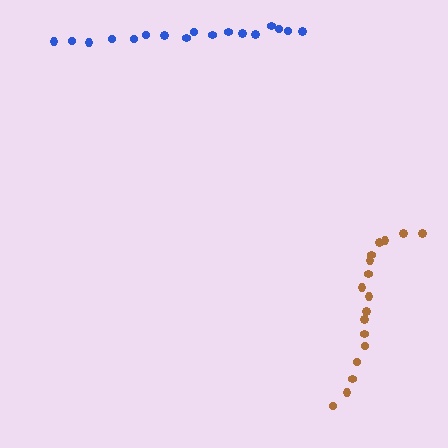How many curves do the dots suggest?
There are 2 distinct paths.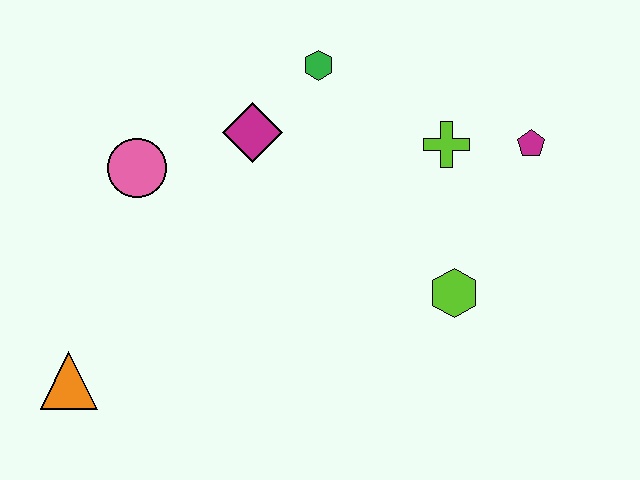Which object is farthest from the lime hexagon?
The orange triangle is farthest from the lime hexagon.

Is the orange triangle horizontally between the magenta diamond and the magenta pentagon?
No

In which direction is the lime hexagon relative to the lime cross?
The lime hexagon is below the lime cross.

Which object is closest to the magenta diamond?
The green hexagon is closest to the magenta diamond.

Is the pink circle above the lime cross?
No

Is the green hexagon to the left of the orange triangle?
No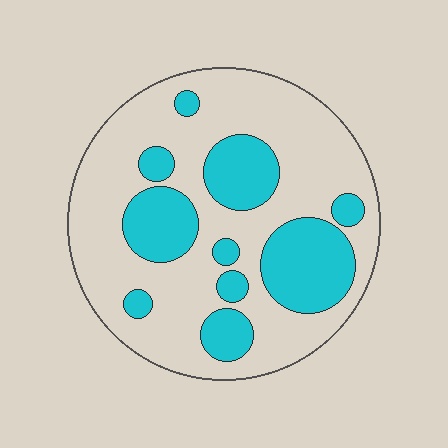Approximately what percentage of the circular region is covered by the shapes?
Approximately 30%.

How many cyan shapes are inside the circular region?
10.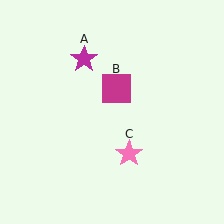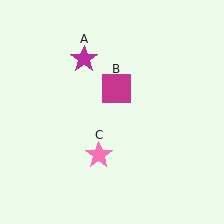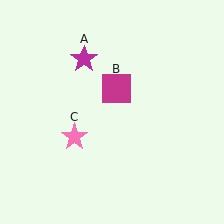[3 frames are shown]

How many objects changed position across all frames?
1 object changed position: pink star (object C).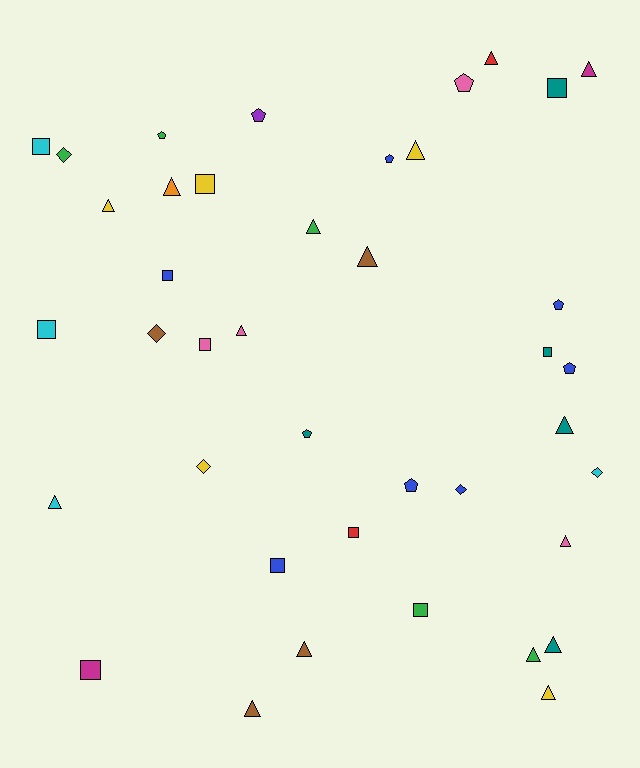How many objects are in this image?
There are 40 objects.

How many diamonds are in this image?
There are 5 diamonds.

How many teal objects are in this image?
There are 5 teal objects.